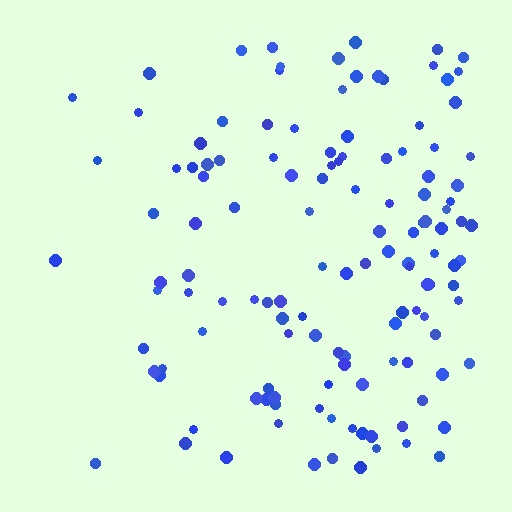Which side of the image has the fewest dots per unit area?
The left.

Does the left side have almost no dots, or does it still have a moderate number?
Still a moderate number, just noticeably fewer than the right.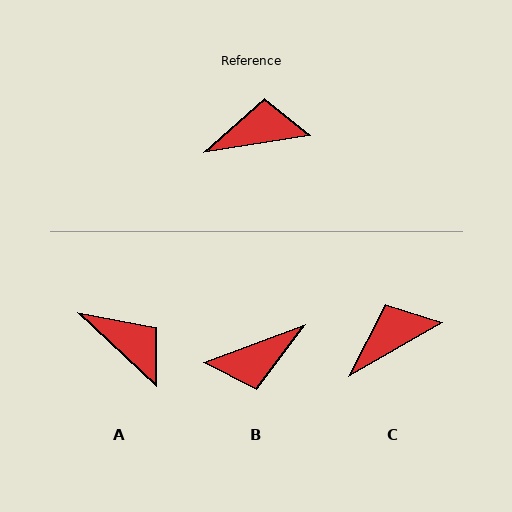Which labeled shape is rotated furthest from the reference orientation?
B, about 168 degrees away.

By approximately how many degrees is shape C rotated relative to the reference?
Approximately 21 degrees counter-clockwise.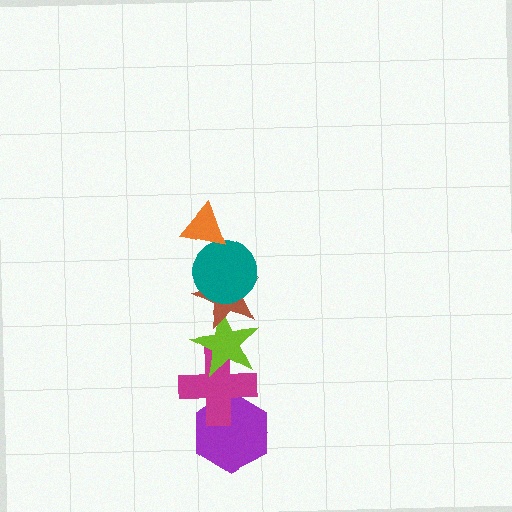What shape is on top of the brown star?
The teal circle is on top of the brown star.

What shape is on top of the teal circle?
The orange triangle is on top of the teal circle.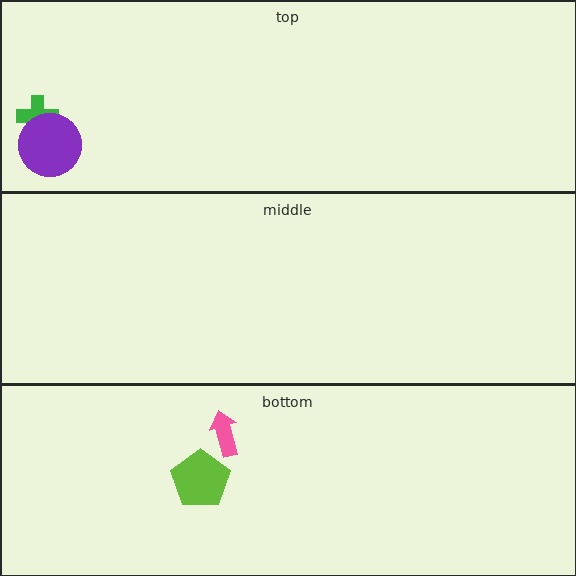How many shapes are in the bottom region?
2.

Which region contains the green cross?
The top region.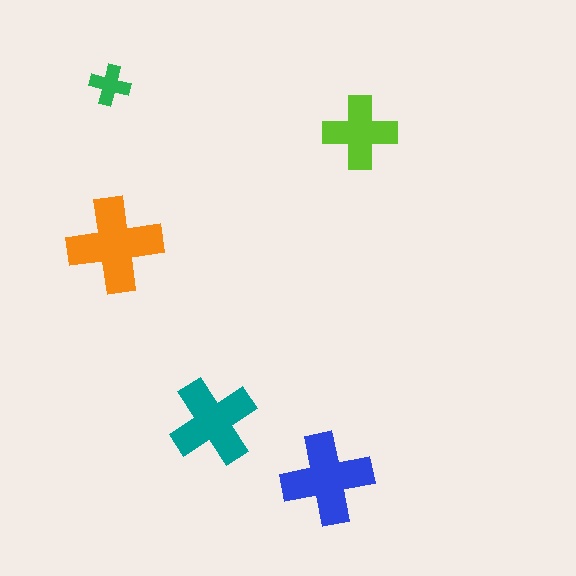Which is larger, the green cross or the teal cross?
The teal one.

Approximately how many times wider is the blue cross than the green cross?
About 2 times wider.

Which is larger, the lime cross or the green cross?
The lime one.